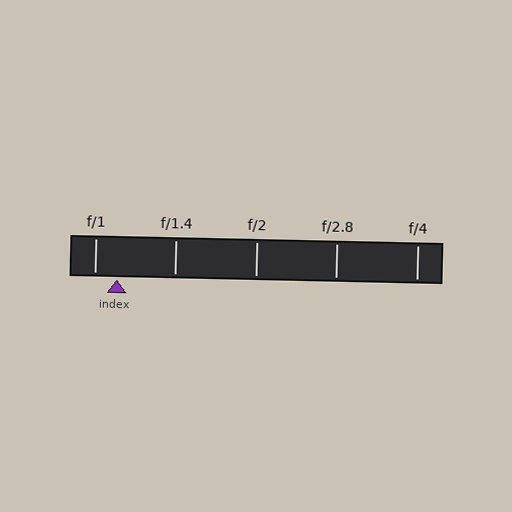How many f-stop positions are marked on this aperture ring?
There are 5 f-stop positions marked.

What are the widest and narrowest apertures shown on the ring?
The widest aperture shown is f/1 and the narrowest is f/4.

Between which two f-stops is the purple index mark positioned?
The index mark is between f/1 and f/1.4.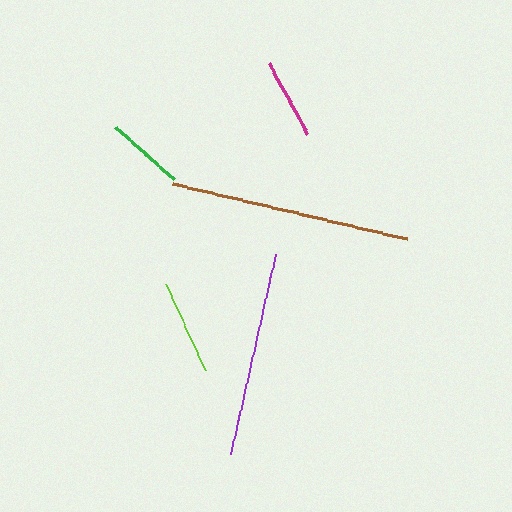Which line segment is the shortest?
The green line is the shortest at approximately 78 pixels.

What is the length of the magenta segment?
The magenta segment is approximately 81 pixels long.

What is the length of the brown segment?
The brown segment is approximately 240 pixels long.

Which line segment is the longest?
The brown line is the longest at approximately 240 pixels.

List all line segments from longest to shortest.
From longest to shortest: brown, purple, lime, magenta, green.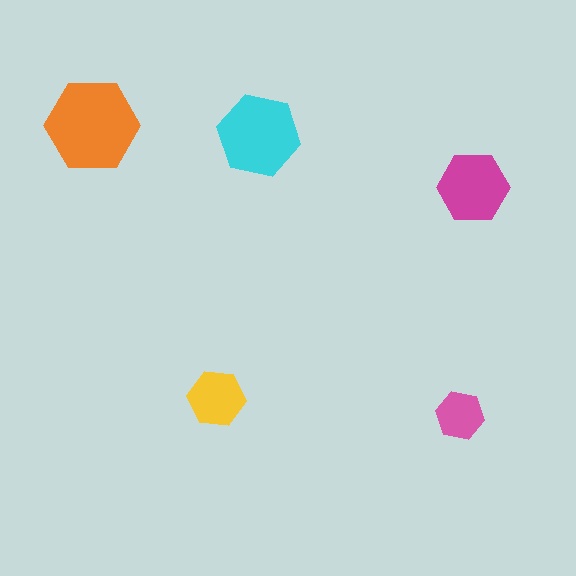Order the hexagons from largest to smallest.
the orange one, the cyan one, the magenta one, the yellow one, the pink one.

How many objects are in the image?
There are 5 objects in the image.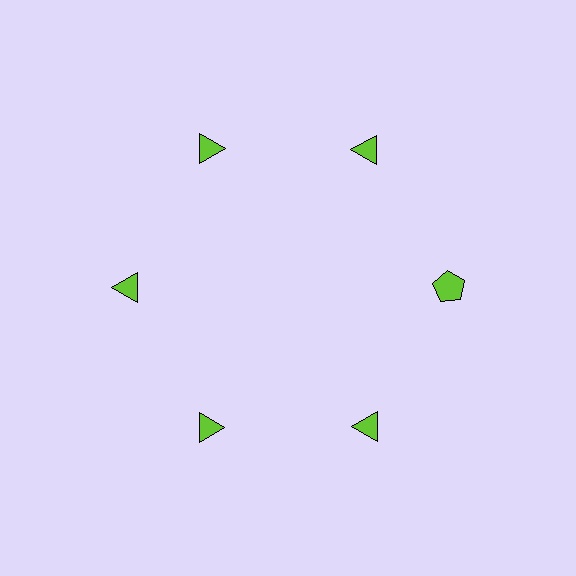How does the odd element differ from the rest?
It has a different shape: pentagon instead of triangle.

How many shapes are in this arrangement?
There are 6 shapes arranged in a ring pattern.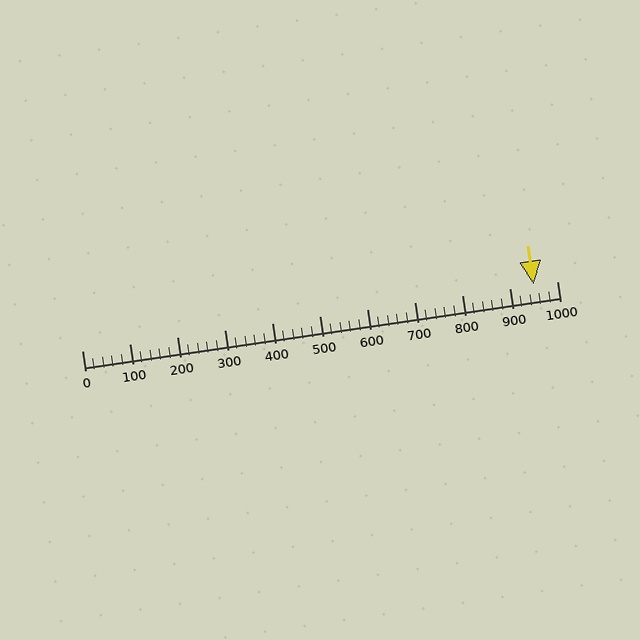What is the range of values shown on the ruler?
The ruler shows values from 0 to 1000.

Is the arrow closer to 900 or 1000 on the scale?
The arrow is closer to 1000.